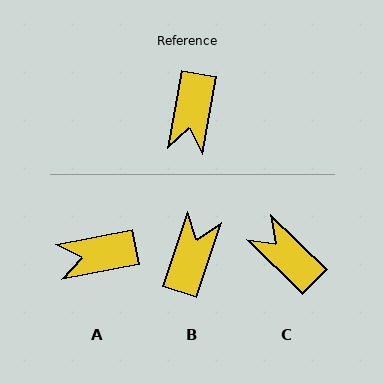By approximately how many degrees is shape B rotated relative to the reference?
Approximately 171 degrees counter-clockwise.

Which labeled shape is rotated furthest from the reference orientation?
B, about 171 degrees away.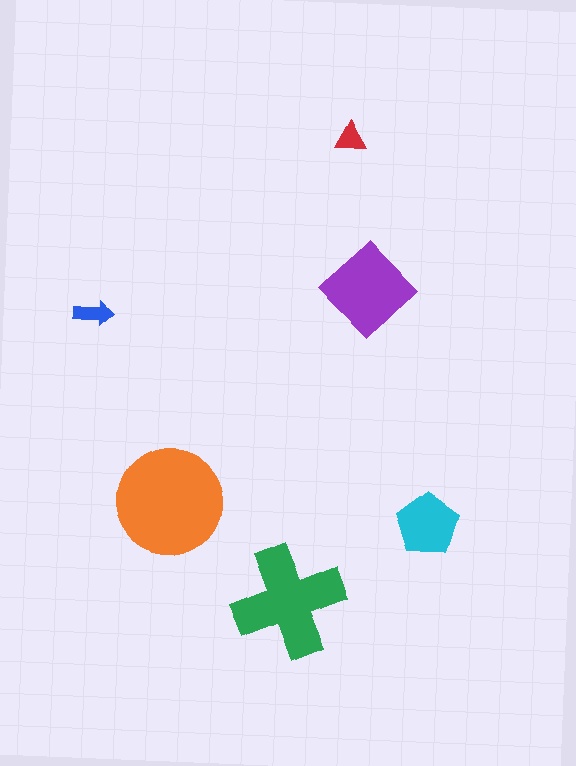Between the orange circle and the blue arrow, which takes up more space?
The orange circle.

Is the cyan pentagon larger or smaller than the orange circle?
Smaller.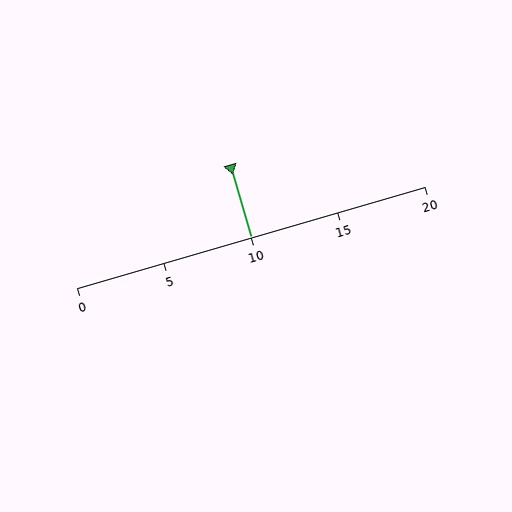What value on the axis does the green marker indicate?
The marker indicates approximately 10.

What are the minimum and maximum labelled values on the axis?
The axis runs from 0 to 20.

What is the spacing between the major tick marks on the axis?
The major ticks are spaced 5 apart.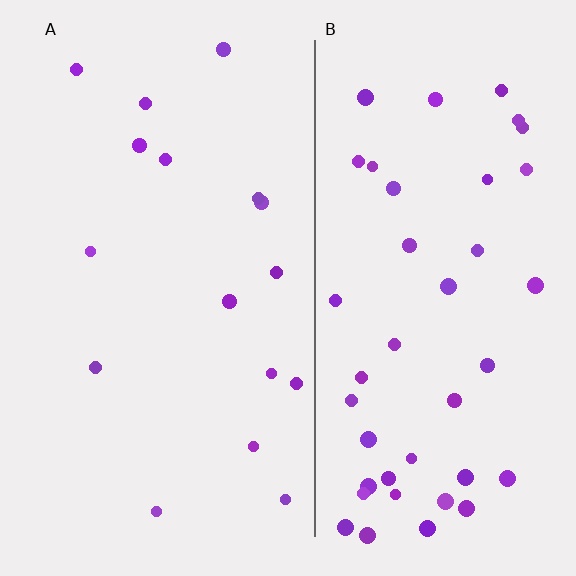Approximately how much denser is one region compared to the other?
Approximately 2.6× — region B over region A.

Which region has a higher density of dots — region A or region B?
B (the right).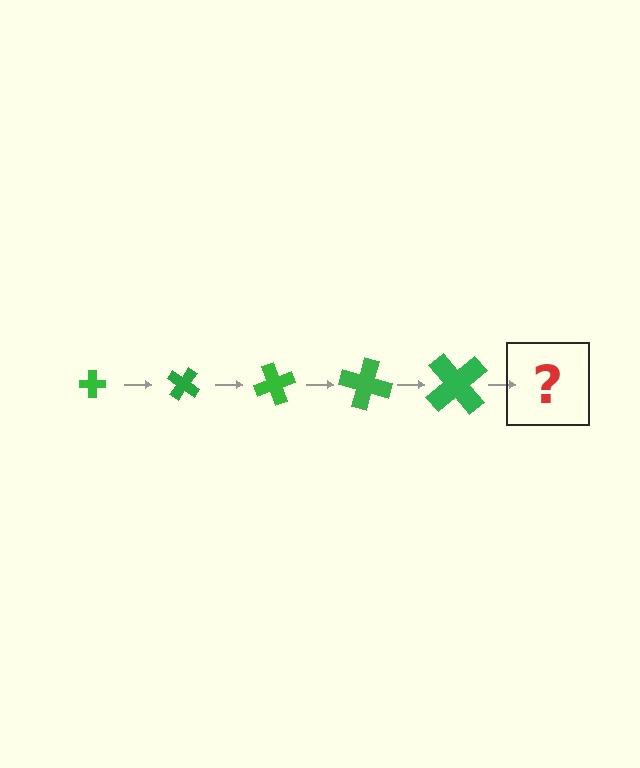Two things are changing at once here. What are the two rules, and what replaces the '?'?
The two rules are that the cross grows larger each step and it rotates 35 degrees each step. The '?' should be a cross, larger than the previous one and rotated 175 degrees from the start.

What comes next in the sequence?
The next element should be a cross, larger than the previous one and rotated 175 degrees from the start.